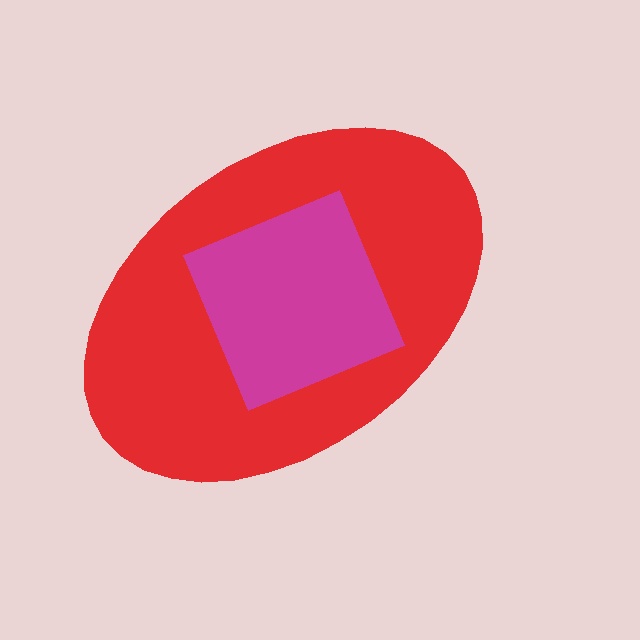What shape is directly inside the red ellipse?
The magenta square.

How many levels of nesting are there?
2.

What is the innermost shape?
The magenta square.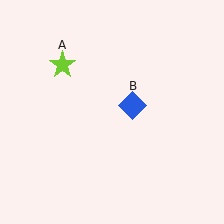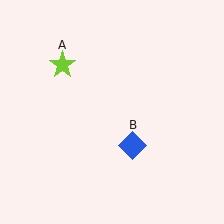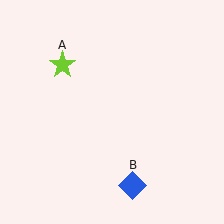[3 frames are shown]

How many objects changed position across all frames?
1 object changed position: blue diamond (object B).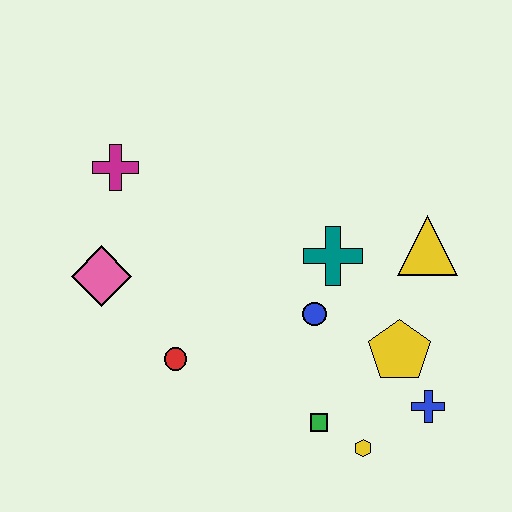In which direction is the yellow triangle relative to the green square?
The yellow triangle is above the green square.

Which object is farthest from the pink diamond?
The blue cross is farthest from the pink diamond.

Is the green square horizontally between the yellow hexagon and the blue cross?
No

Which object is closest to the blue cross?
The yellow pentagon is closest to the blue cross.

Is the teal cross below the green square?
No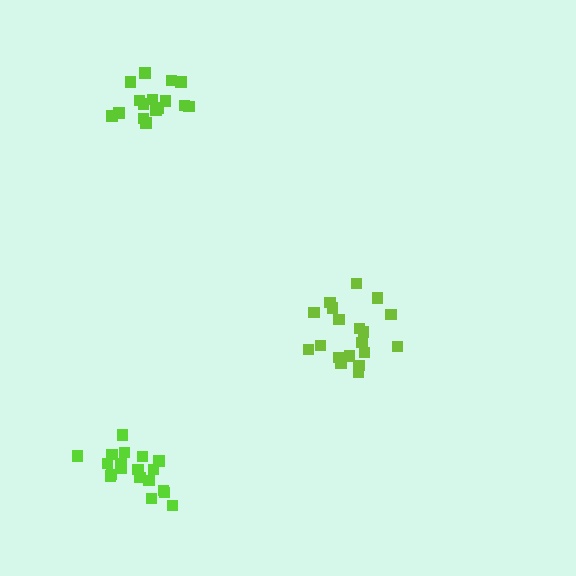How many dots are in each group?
Group 1: 19 dots, Group 2: 16 dots, Group 3: 19 dots (54 total).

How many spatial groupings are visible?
There are 3 spatial groupings.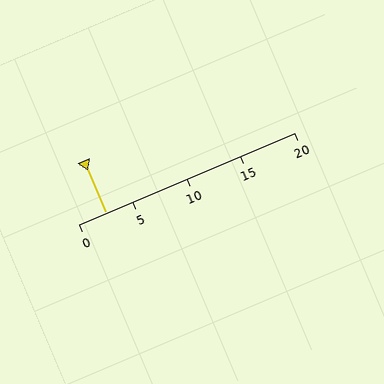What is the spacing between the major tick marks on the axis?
The major ticks are spaced 5 apart.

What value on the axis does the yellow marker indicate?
The marker indicates approximately 2.5.